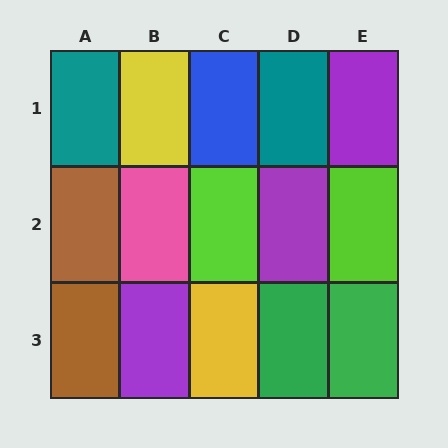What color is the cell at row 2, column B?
Pink.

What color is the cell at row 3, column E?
Green.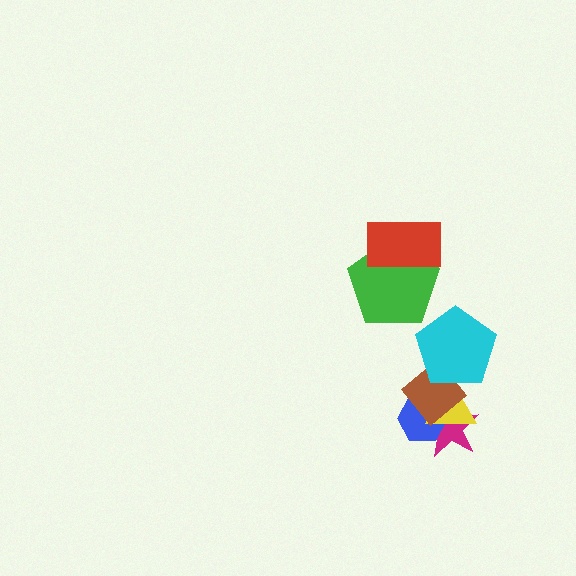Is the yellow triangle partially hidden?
Yes, it is partially covered by another shape.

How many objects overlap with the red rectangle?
1 object overlaps with the red rectangle.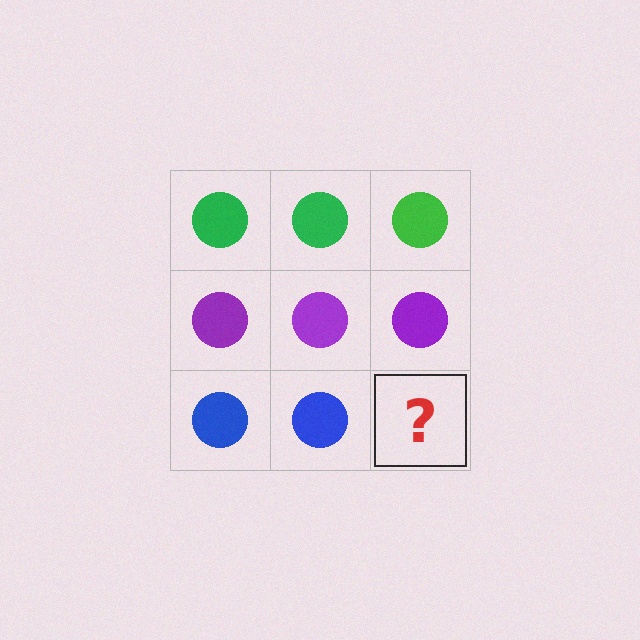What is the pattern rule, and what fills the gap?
The rule is that each row has a consistent color. The gap should be filled with a blue circle.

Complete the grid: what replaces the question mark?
The question mark should be replaced with a blue circle.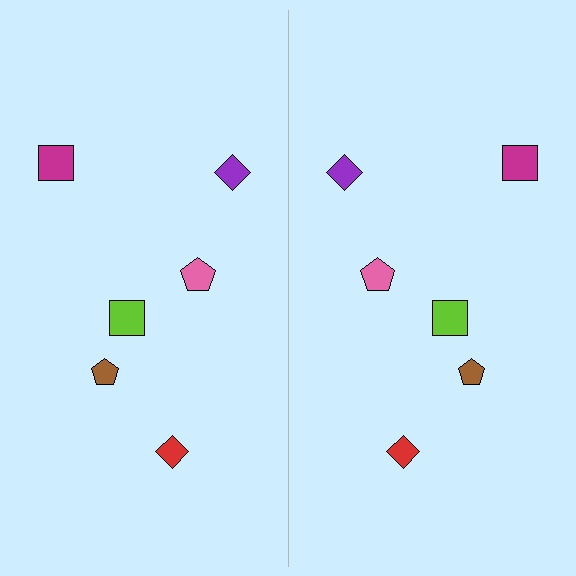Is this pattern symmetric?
Yes, this pattern has bilateral (reflection) symmetry.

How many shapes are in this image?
There are 12 shapes in this image.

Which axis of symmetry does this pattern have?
The pattern has a vertical axis of symmetry running through the center of the image.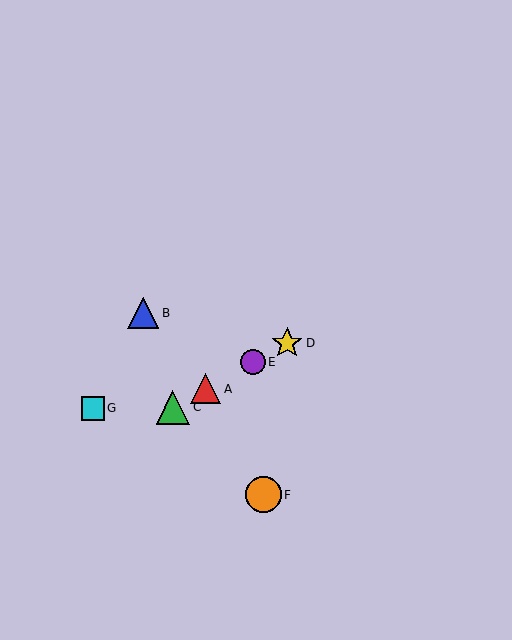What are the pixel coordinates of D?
Object D is at (287, 343).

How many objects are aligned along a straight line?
4 objects (A, C, D, E) are aligned along a straight line.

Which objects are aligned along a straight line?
Objects A, C, D, E are aligned along a straight line.